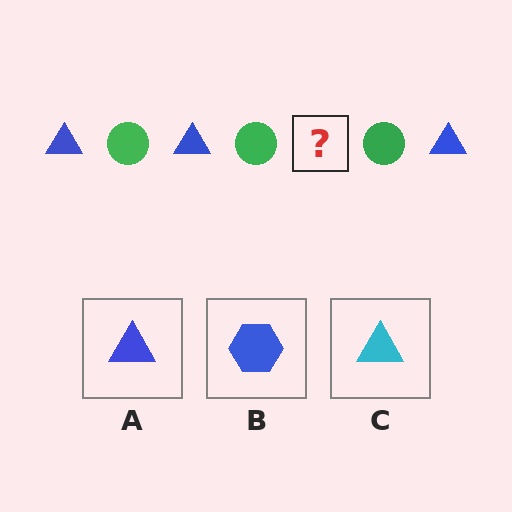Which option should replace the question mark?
Option A.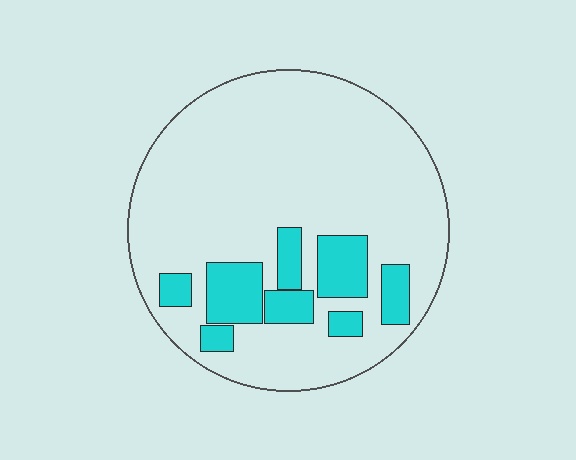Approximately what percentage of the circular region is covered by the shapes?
Approximately 20%.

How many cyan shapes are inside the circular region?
8.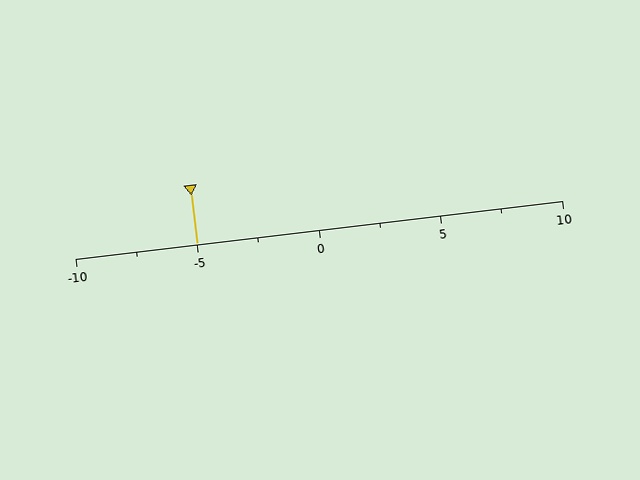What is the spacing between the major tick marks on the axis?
The major ticks are spaced 5 apart.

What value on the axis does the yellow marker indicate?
The marker indicates approximately -5.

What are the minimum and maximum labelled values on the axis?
The axis runs from -10 to 10.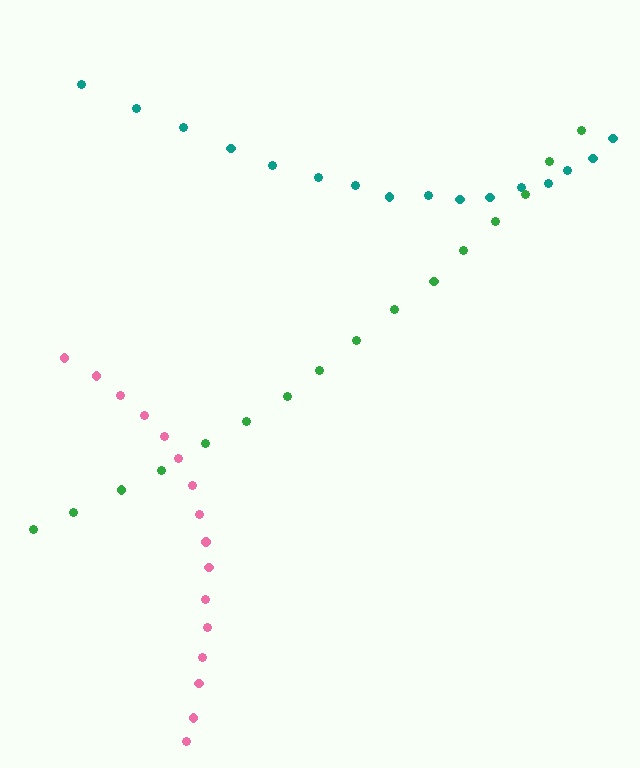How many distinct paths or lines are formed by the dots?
There are 3 distinct paths.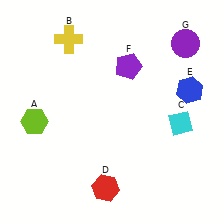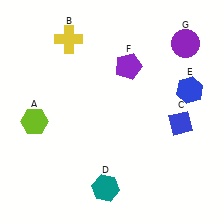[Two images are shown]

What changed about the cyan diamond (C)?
In Image 1, C is cyan. In Image 2, it changed to blue.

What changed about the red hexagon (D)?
In Image 1, D is red. In Image 2, it changed to teal.